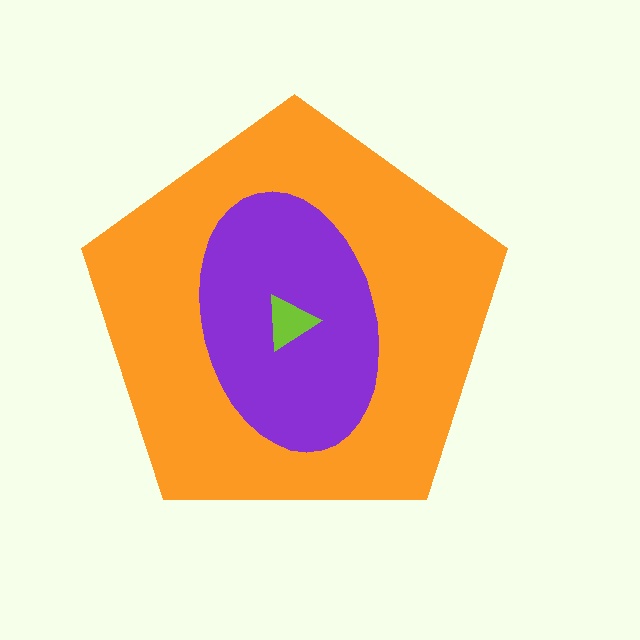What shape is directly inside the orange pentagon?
The purple ellipse.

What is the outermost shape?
The orange pentagon.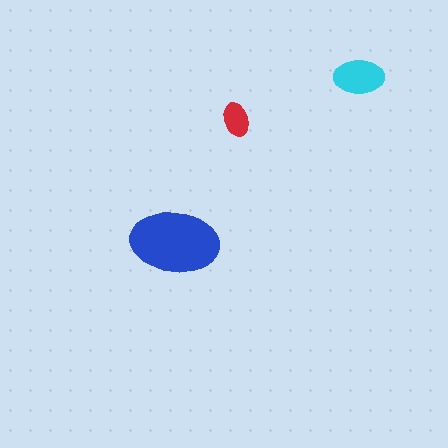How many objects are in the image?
There are 3 objects in the image.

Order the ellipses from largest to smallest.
the blue one, the cyan one, the red one.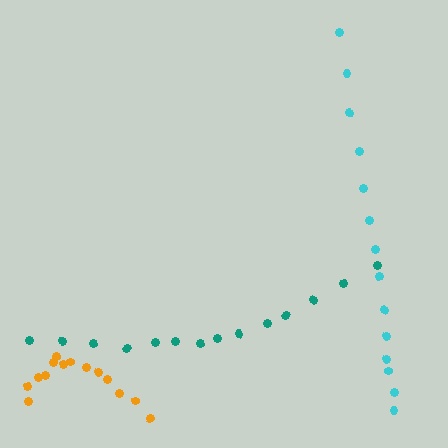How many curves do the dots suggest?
There are 3 distinct paths.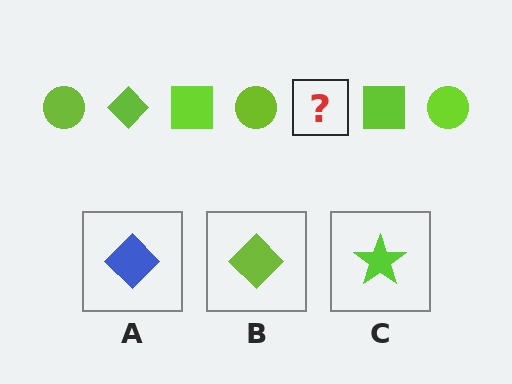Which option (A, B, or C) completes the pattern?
B.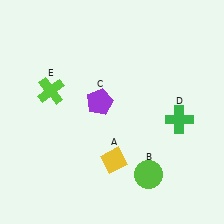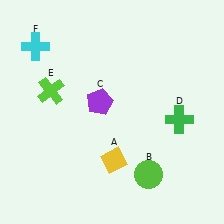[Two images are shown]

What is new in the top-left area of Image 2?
A cyan cross (F) was added in the top-left area of Image 2.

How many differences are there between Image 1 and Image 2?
There is 1 difference between the two images.